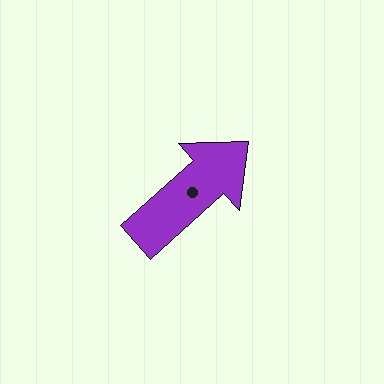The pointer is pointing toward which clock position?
Roughly 2 o'clock.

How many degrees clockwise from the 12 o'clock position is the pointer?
Approximately 48 degrees.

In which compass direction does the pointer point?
Northeast.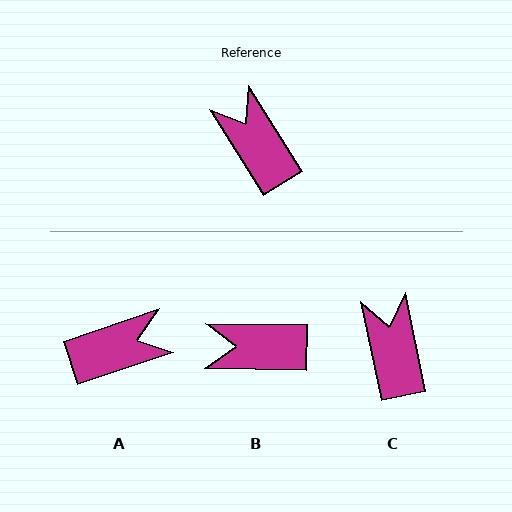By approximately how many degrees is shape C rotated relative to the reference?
Approximately 21 degrees clockwise.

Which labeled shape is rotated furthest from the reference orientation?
A, about 104 degrees away.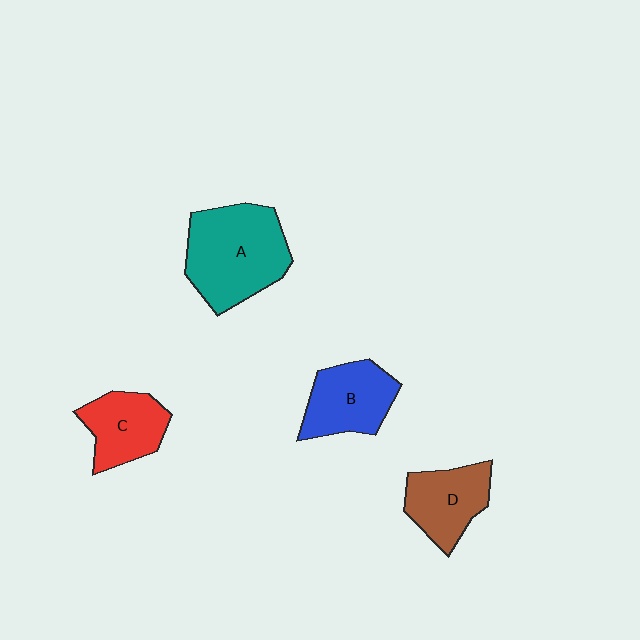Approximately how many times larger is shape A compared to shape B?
Approximately 1.5 times.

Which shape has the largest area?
Shape A (teal).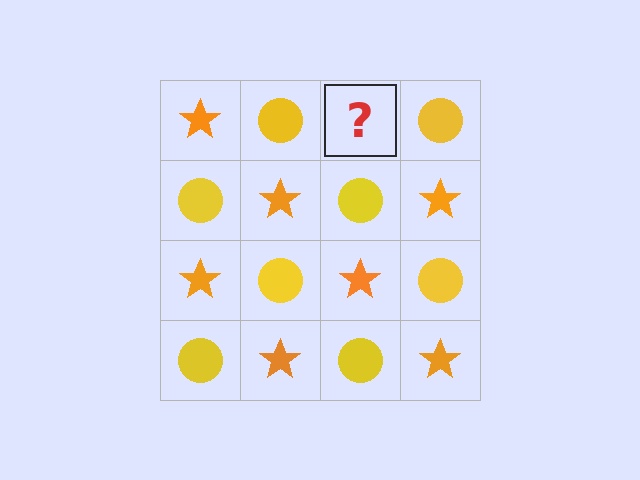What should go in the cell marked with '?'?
The missing cell should contain an orange star.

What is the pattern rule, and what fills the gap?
The rule is that it alternates orange star and yellow circle in a checkerboard pattern. The gap should be filled with an orange star.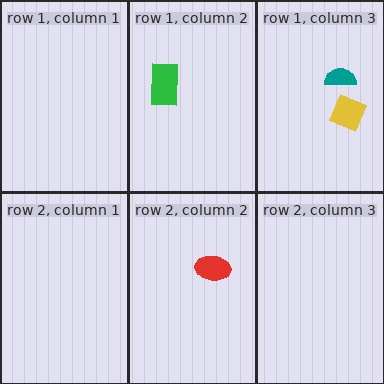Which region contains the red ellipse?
The row 2, column 2 region.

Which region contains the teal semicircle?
The row 1, column 3 region.